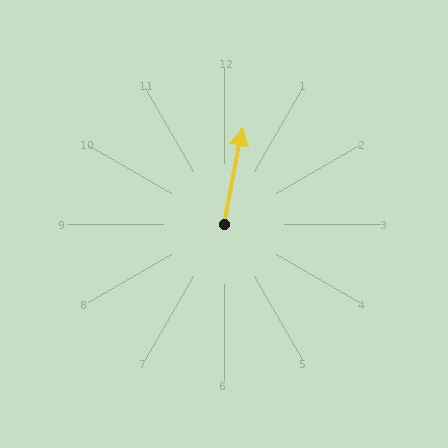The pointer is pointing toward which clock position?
Roughly 12 o'clock.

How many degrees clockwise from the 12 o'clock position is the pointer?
Approximately 11 degrees.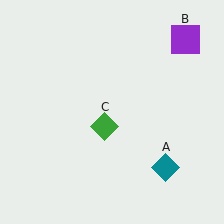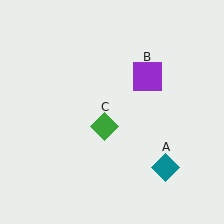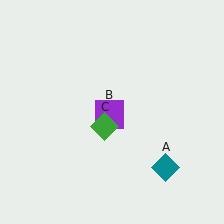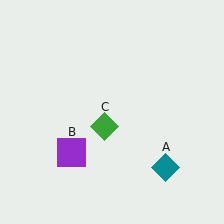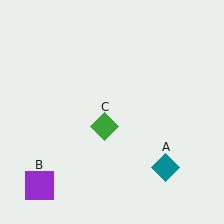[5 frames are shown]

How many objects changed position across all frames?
1 object changed position: purple square (object B).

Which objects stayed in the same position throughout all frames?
Teal diamond (object A) and green diamond (object C) remained stationary.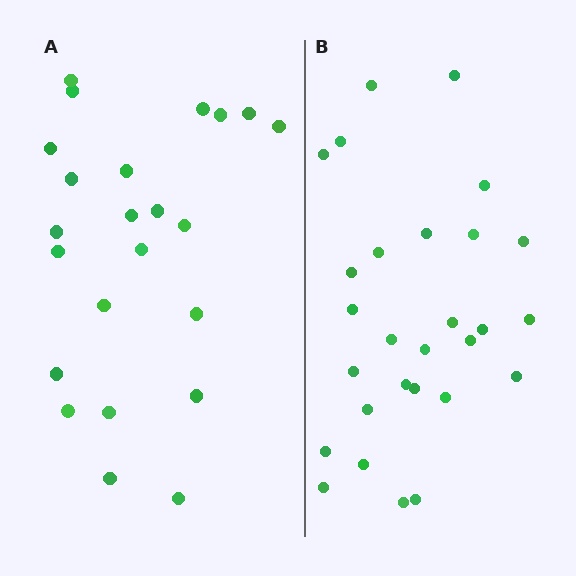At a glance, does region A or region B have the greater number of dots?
Region B (the right region) has more dots.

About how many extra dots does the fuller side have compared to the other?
Region B has about 5 more dots than region A.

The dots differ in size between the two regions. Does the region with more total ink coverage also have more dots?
No. Region A has more total ink coverage because its dots are larger, but region B actually contains more individual dots. Total area can be misleading — the number of items is what matters here.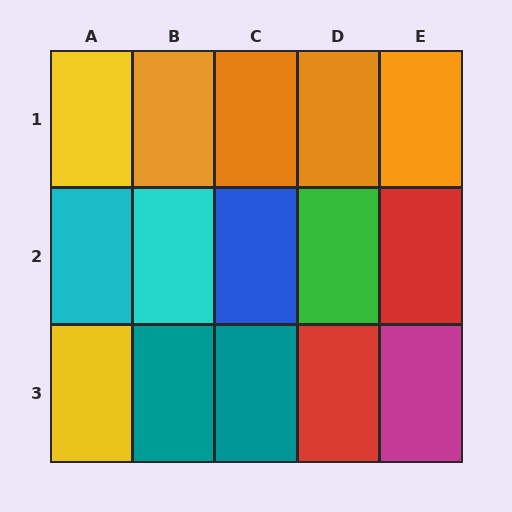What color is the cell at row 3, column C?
Teal.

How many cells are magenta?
1 cell is magenta.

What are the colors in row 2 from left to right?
Cyan, cyan, blue, green, red.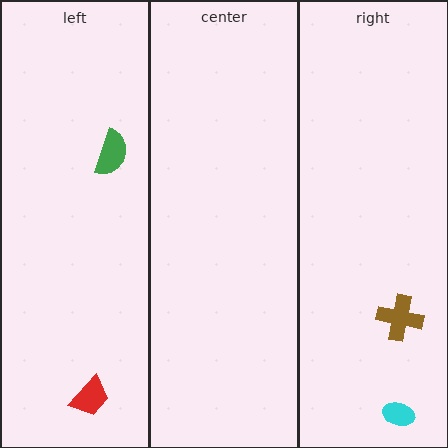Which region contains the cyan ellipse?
The right region.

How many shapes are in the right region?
2.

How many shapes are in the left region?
2.